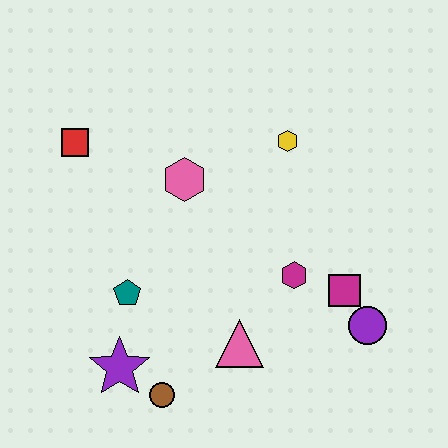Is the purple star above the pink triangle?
No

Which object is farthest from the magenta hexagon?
The red square is farthest from the magenta hexagon.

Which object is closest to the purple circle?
The magenta square is closest to the purple circle.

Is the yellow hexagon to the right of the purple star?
Yes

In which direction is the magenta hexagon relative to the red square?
The magenta hexagon is to the right of the red square.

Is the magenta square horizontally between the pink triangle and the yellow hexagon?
No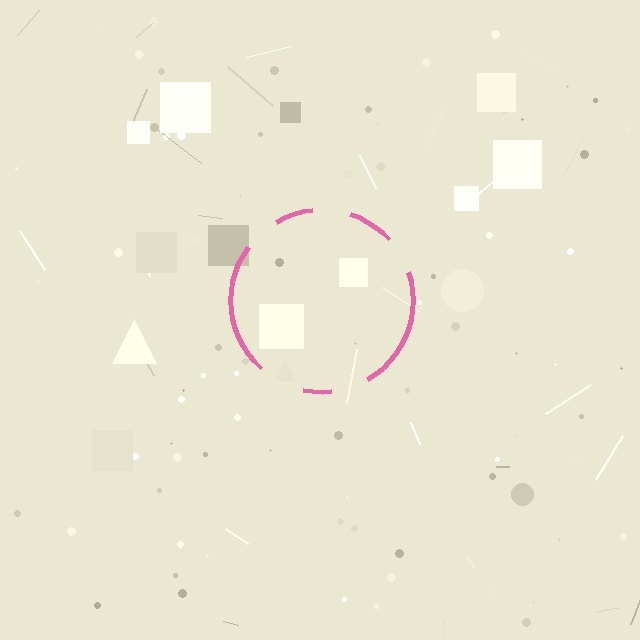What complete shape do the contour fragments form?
The contour fragments form a circle.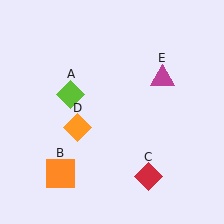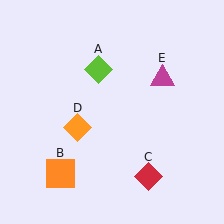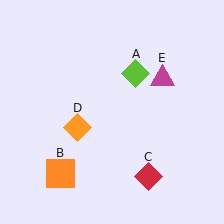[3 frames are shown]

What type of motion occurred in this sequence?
The lime diamond (object A) rotated clockwise around the center of the scene.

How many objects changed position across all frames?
1 object changed position: lime diamond (object A).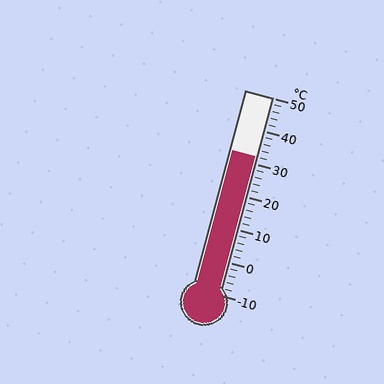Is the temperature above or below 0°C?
The temperature is above 0°C.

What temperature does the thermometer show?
The thermometer shows approximately 32°C.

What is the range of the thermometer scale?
The thermometer scale ranges from -10°C to 50°C.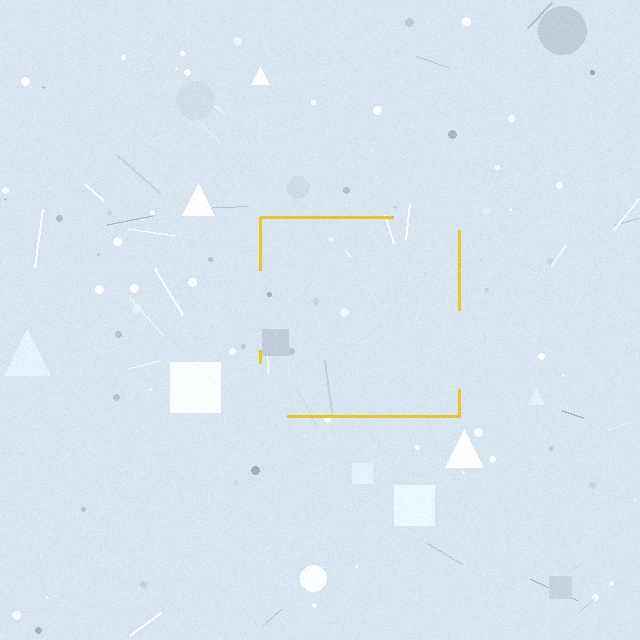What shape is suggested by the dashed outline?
The dashed outline suggests a square.